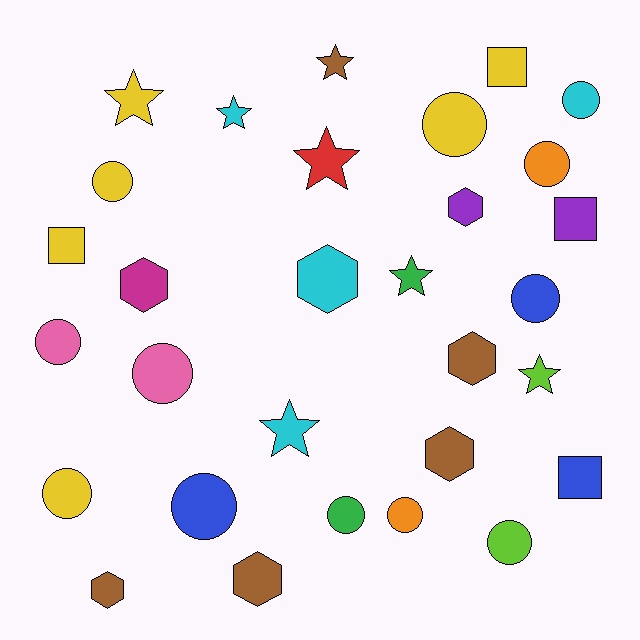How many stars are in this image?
There are 7 stars.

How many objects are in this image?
There are 30 objects.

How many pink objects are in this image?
There are 2 pink objects.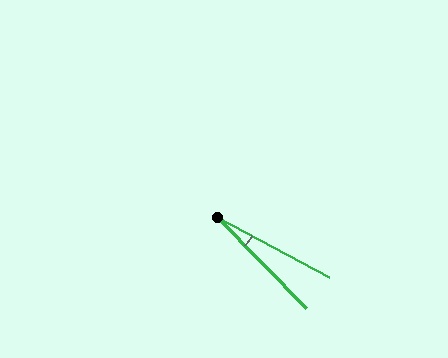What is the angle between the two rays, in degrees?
Approximately 18 degrees.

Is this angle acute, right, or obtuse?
It is acute.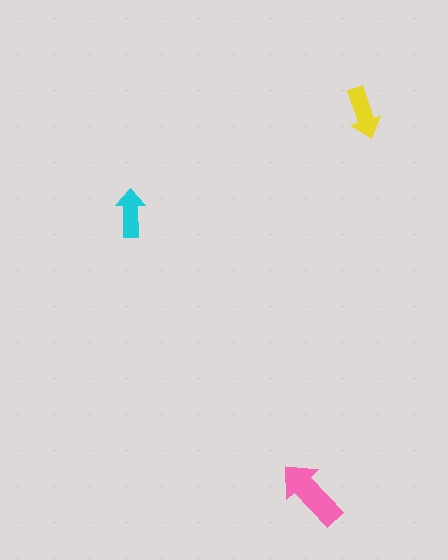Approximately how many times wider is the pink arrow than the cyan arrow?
About 1.5 times wider.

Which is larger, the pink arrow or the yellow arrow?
The pink one.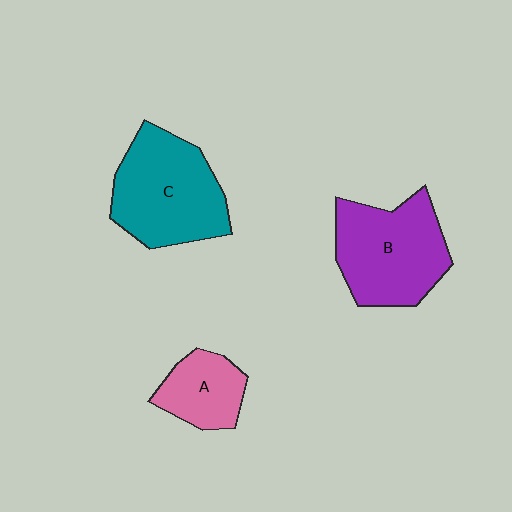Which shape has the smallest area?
Shape A (pink).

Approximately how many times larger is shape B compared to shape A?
Approximately 1.9 times.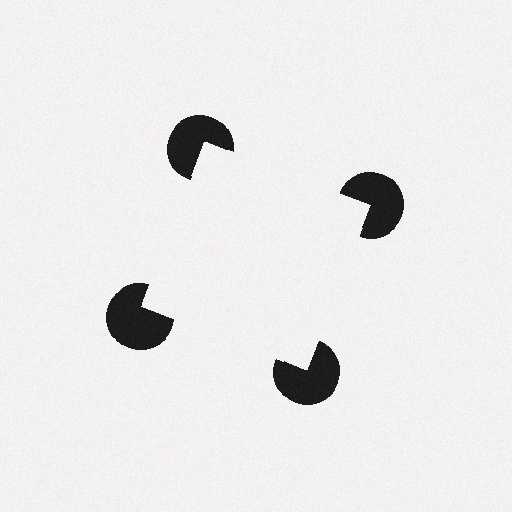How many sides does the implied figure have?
4 sides.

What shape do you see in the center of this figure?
An illusory square — its edges are inferred from the aligned wedge cuts in the pac-man discs, not physically drawn.